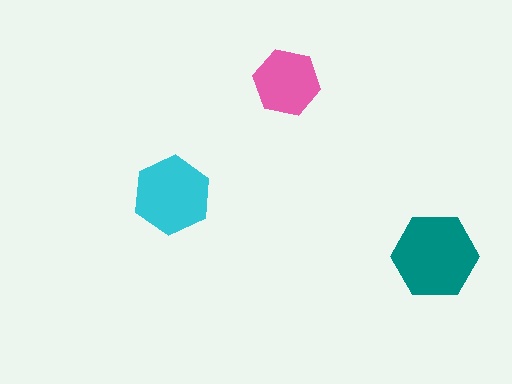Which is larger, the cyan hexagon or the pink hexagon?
The cyan one.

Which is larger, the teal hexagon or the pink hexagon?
The teal one.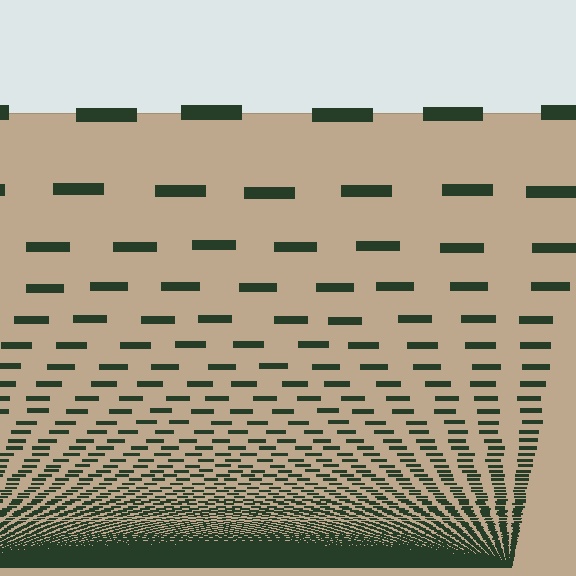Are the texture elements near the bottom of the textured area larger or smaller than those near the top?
Smaller. The gradient is inverted — elements near the bottom are smaller and denser.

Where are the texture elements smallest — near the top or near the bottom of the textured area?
Near the bottom.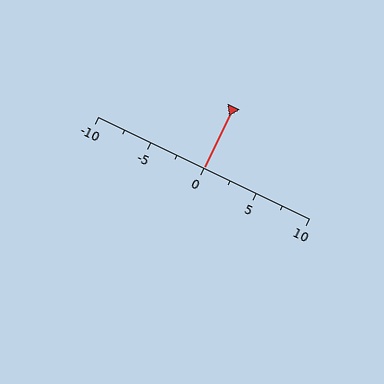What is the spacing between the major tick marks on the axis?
The major ticks are spaced 5 apart.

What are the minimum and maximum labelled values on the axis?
The axis runs from -10 to 10.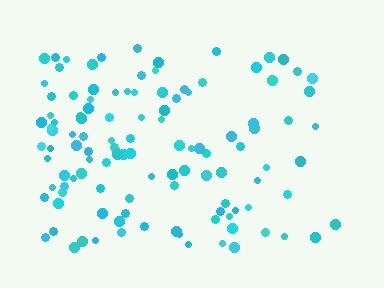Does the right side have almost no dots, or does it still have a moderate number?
Still a moderate number, just noticeably fewer than the left.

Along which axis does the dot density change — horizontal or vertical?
Horizontal.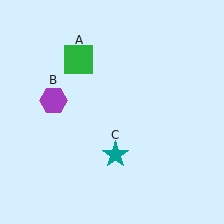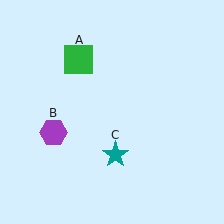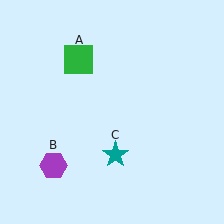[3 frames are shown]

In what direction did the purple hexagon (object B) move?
The purple hexagon (object B) moved down.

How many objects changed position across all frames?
1 object changed position: purple hexagon (object B).